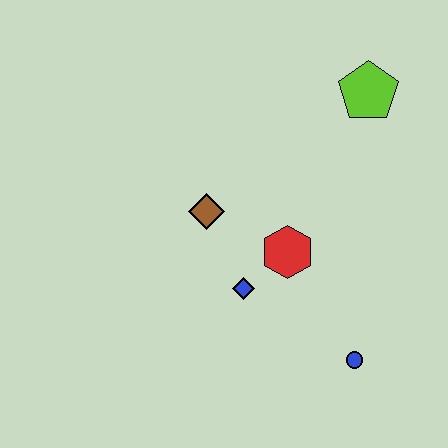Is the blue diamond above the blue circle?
Yes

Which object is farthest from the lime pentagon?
The blue circle is farthest from the lime pentagon.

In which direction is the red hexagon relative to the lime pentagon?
The red hexagon is below the lime pentagon.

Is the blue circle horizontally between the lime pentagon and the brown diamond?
Yes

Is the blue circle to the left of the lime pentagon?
Yes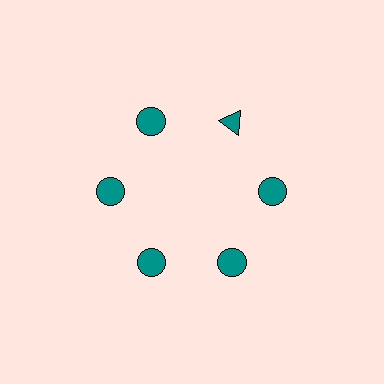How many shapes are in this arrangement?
There are 6 shapes arranged in a ring pattern.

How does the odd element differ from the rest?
It has a different shape: triangle instead of circle.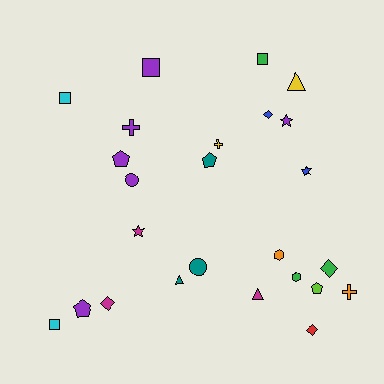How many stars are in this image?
There are 3 stars.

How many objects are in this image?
There are 25 objects.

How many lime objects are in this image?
There is 1 lime object.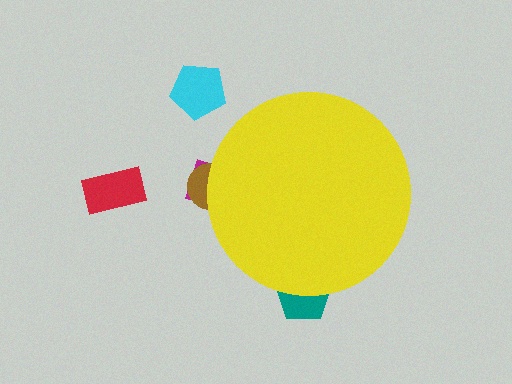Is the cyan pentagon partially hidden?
No, the cyan pentagon is fully visible.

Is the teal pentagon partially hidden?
Yes, the teal pentagon is partially hidden behind the yellow circle.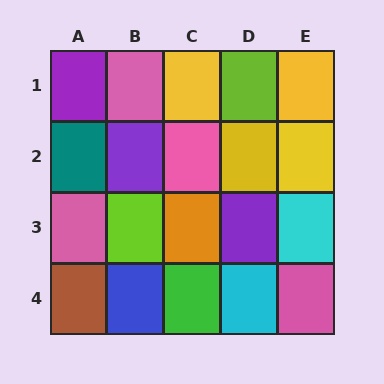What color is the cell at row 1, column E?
Yellow.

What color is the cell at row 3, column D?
Purple.